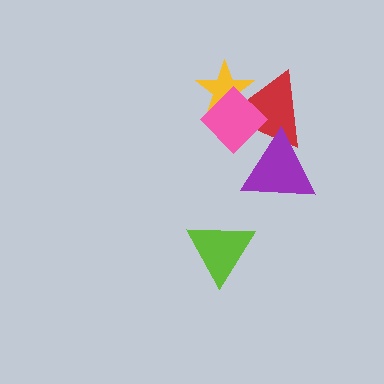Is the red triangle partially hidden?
Yes, it is partially covered by another shape.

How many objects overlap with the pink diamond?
3 objects overlap with the pink diamond.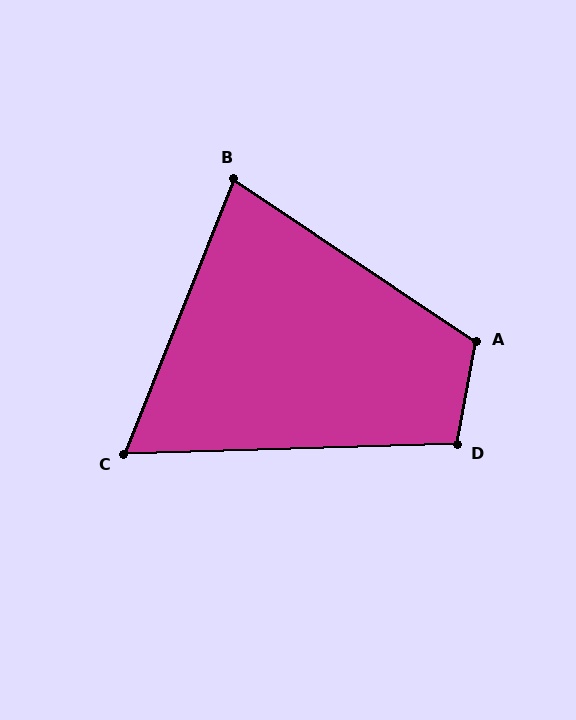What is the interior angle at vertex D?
Approximately 102 degrees (obtuse).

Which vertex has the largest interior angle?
A, at approximately 113 degrees.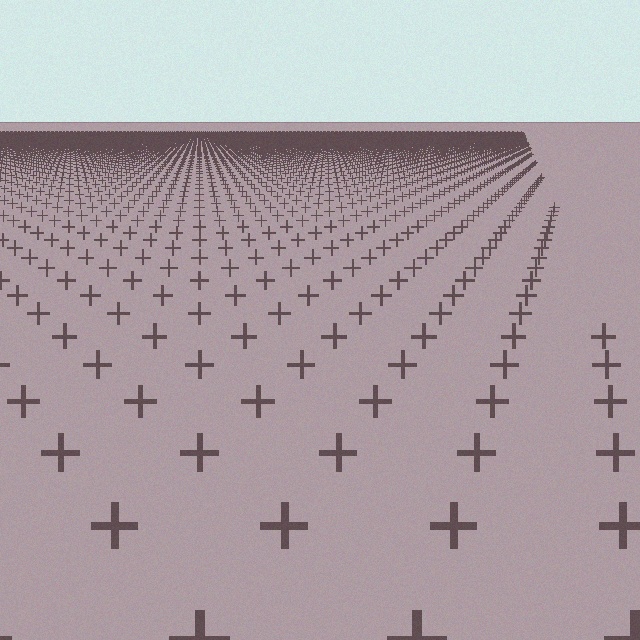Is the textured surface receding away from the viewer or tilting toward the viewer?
The surface is receding away from the viewer. Texture elements get smaller and denser toward the top.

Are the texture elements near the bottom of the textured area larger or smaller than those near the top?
Larger. Near the bottom, elements are closer to the viewer and appear at a bigger on-screen size.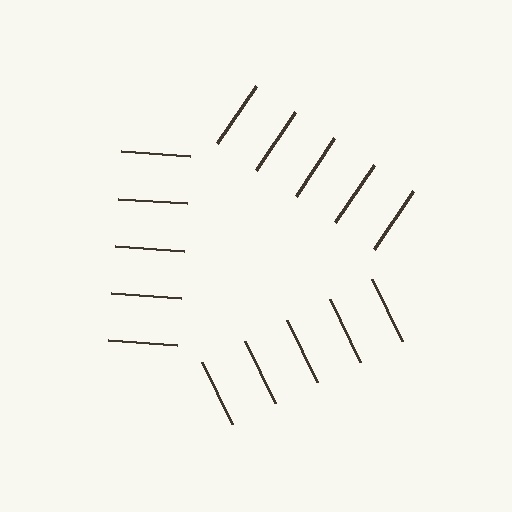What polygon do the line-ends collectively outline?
An illusory triangle — the line segments terminate on its edges but no continuous stroke is drawn.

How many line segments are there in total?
15 — 5 along each of the 3 edges.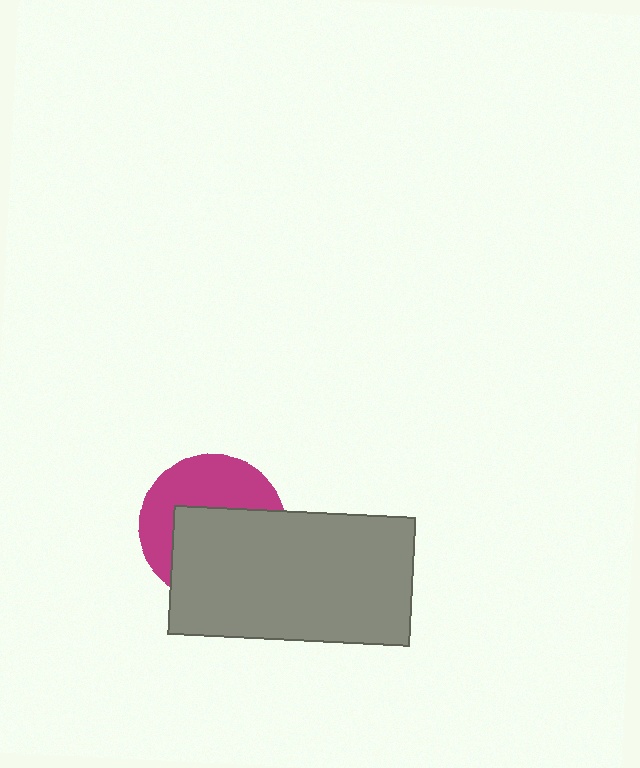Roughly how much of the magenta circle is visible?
A small part of it is visible (roughly 45%).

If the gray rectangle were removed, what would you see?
You would see the complete magenta circle.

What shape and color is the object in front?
The object in front is a gray rectangle.